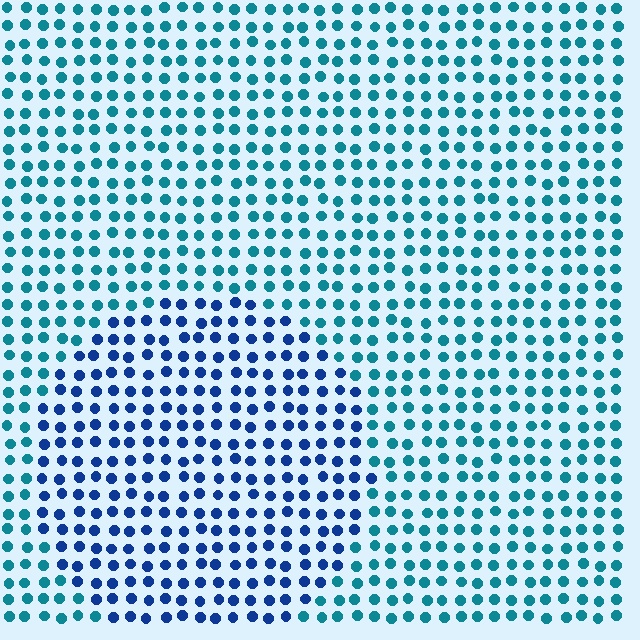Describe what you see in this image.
The image is filled with small teal elements in a uniform arrangement. A circle-shaped region is visible where the elements are tinted to a slightly different hue, forming a subtle color boundary.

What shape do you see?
I see a circle.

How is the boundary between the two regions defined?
The boundary is defined purely by a slight shift in hue (about 36 degrees). Spacing, size, and orientation are identical on both sides.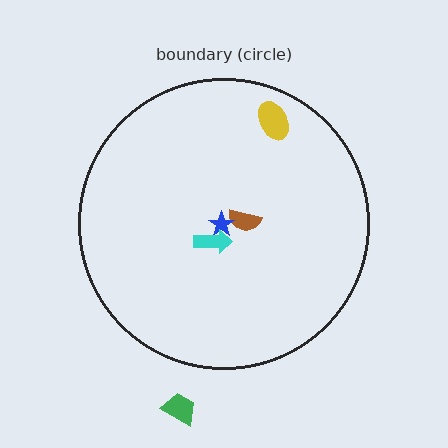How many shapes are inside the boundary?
4 inside, 1 outside.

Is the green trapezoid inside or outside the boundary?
Outside.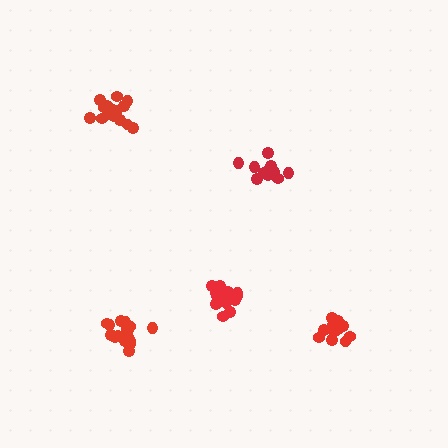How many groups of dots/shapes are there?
There are 5 groups.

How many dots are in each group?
Group 1: 17 dots, Group 2: 17 dots, Group 3: 12 dots, Group 4: 18 dots, Group 5: 13 dots (77 total).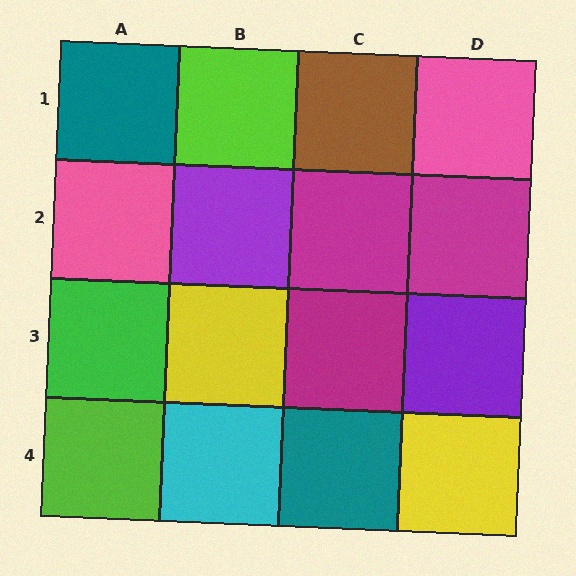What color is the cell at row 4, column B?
Cyan.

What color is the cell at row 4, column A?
Lime.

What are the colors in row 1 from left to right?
Teal, lime, brown, pink.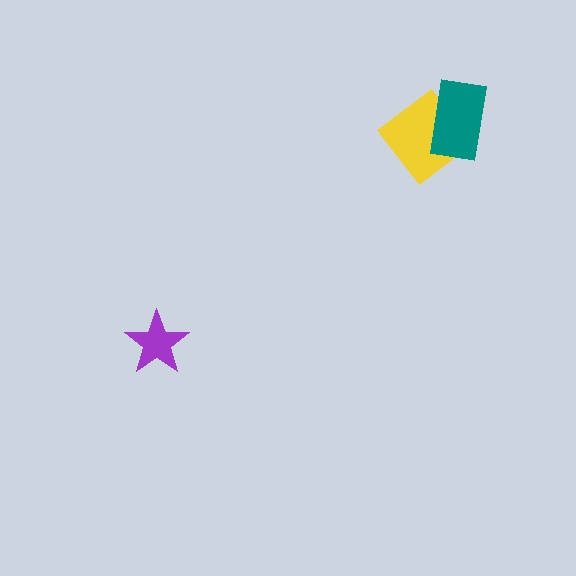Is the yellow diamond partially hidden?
Yes, it is partially covered by another shape.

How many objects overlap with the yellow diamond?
1 object overlaps with the yellow diamond.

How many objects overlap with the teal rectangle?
1 object overlaps with the teal rectangle.